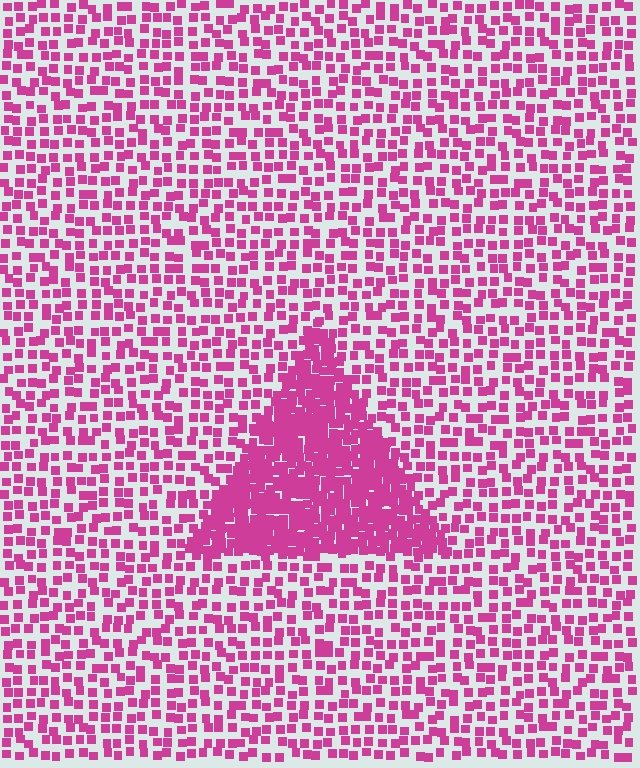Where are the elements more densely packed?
The elements are more densely packed inside the triangle boundary.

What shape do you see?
I see a triangle.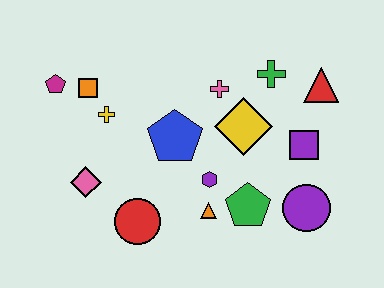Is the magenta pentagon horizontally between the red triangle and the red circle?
No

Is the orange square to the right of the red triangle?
No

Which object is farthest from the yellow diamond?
The magenta pentagon is farthest from the yellow diamond.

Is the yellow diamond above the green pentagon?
Yes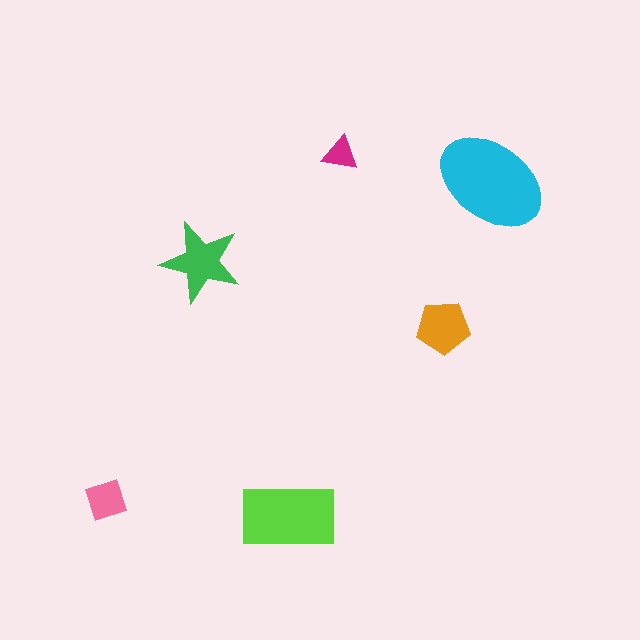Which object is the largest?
The cyan ellipse.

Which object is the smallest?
The magenta triangle.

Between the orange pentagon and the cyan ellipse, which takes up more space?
The cyan ellipse.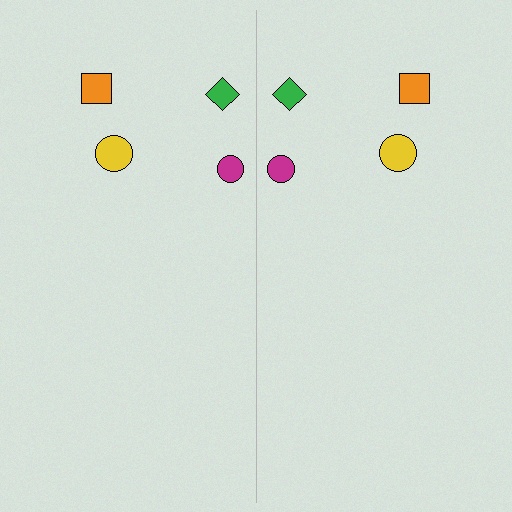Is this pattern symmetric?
Yes, this pattern has bilateral (reflection) symmetry.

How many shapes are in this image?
There are 8 shapes in this image.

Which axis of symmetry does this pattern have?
The pattern has a vertical axis of symmetry running through the center of the image.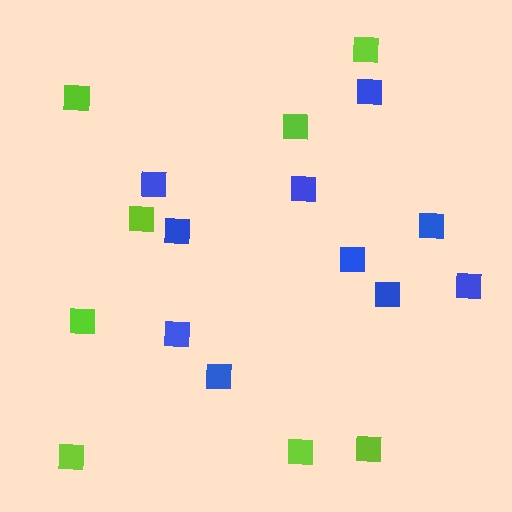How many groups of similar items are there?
There are 2 groups: one group of lime squares (8) and one group of blue squares (10).